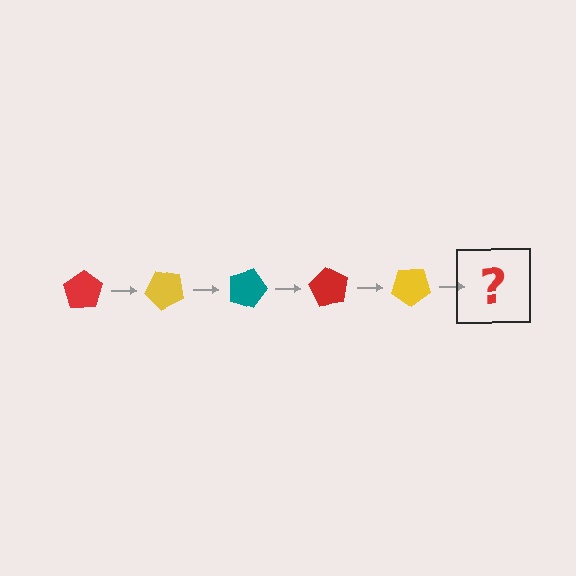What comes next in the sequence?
The next element should be a teal pentagon, rotated 225 degrees from the start.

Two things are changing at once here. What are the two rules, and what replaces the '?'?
The two rules are that it rotates 45 degrees each step and the color cycles through red, yellow, and teal. The '?' should be a teal pentagon, rotated 225 degrees from the start.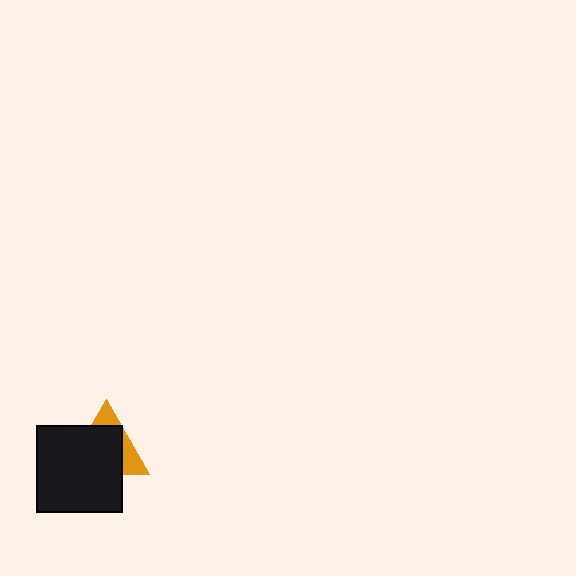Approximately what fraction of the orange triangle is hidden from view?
Roughly 69% of the orange triangle is hidden behind the black square.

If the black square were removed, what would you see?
You would see the complete orange triangle.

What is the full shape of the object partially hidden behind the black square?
The partially hidden object is an orange triangle.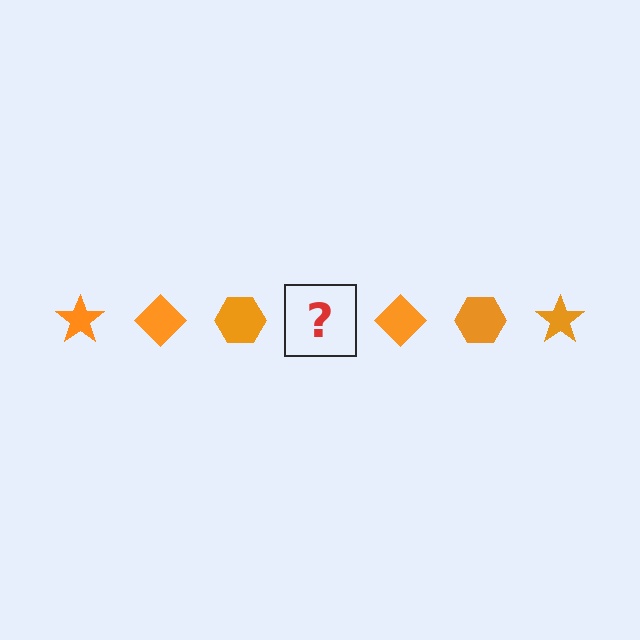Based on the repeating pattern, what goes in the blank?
The blank should be an orange star.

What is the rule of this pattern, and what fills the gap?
The rule is that the pattern cycles through star, diamond, hexagon shapes in orange. The gap should be filled with an orange star.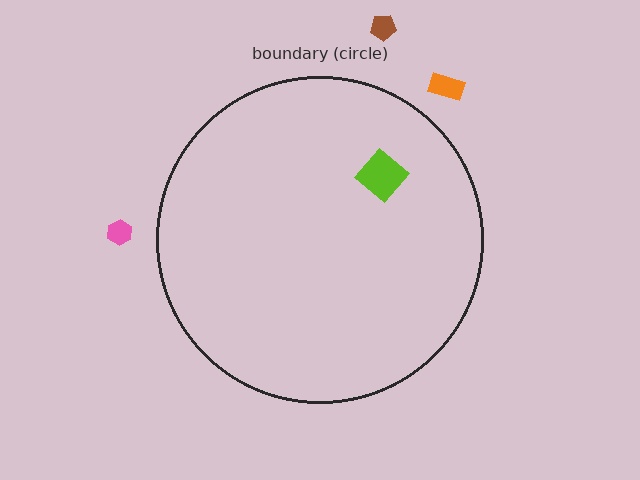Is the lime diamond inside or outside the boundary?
Inside.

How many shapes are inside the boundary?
1 inside, 3 outside.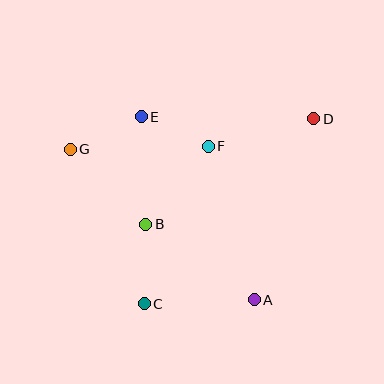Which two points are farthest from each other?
Points C and D are farthest from each other.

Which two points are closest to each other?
Points E and F are closest to each other.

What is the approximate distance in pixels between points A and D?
The distance between A and D is approximately 191 pixels.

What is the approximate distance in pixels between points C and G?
The distance between C and G is approximately 171 pixels.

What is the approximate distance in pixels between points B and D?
The distance between B and D is approximately 198 pixels.